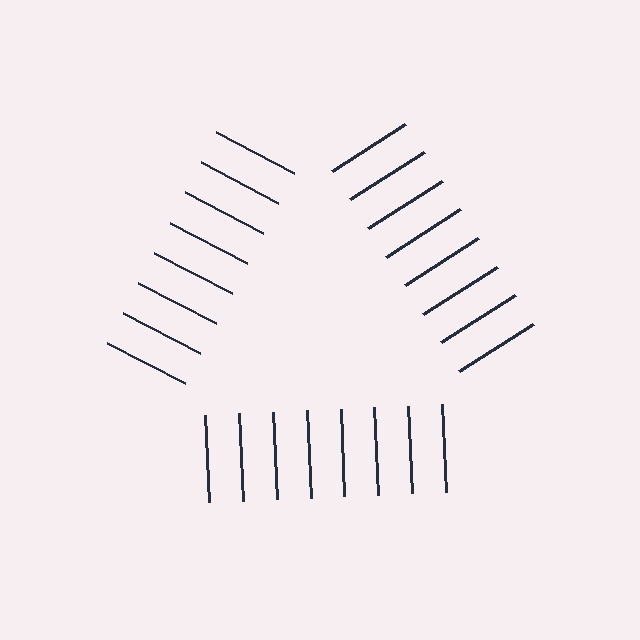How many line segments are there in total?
24 — 8 along each of the 3 edges.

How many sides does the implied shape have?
3 sides — the line-ends trace a triangle.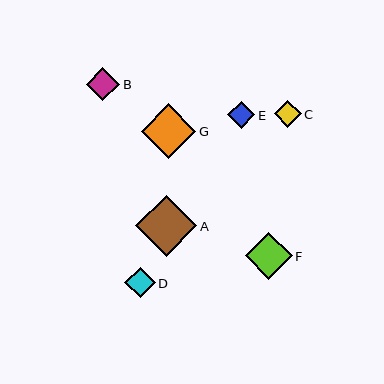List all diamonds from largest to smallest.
From largest to smallest: A, G, F, B, D, C, E.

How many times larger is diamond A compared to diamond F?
Diamond A is approximately 1.3 times the size of diamond F.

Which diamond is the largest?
Diamond A is the largest with a size of approximately 62 pixels.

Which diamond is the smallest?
Diamond E is the smallest with a size of approximately 27 pixels.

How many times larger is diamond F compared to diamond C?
Diamond F is approximately 1.7 times the size of diamond C.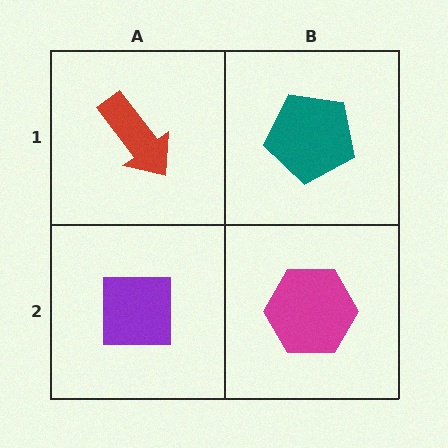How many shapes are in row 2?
2 shapes.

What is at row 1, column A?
A red arrow.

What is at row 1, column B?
A teal pentagon.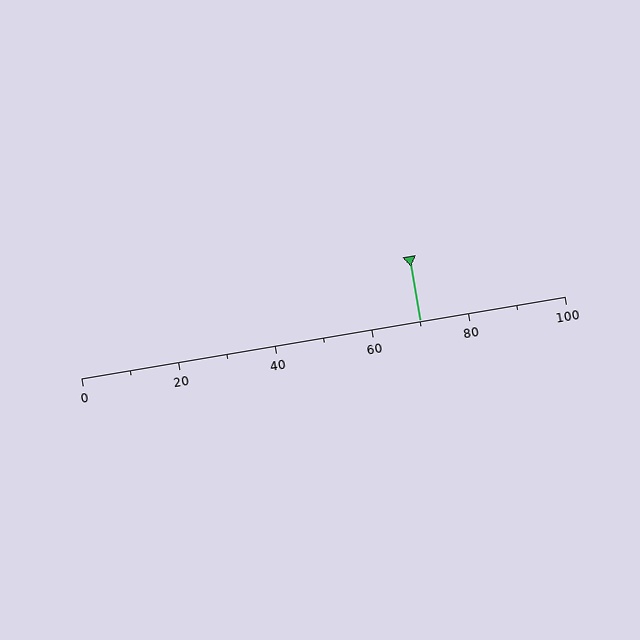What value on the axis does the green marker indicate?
The marker indicates approximately 70.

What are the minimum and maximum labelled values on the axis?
The axis runs from 0 to 100.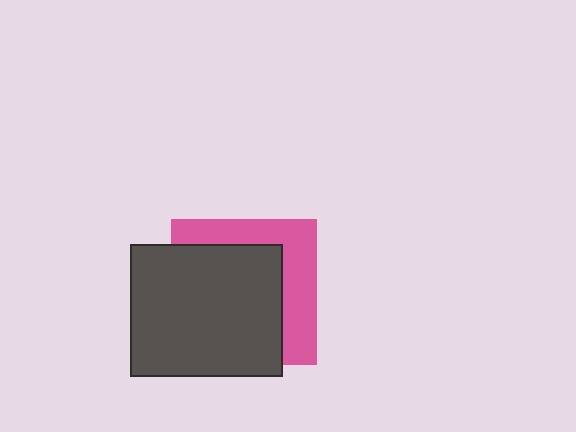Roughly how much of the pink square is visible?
A small part of it is visible (roughly 36%).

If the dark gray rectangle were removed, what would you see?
You would see the complete pink square.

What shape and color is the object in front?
The object in front is a dark gray rectangle.